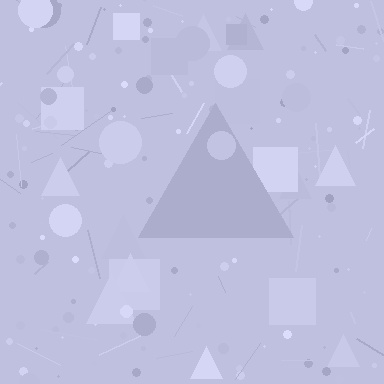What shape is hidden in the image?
A triangle is hidden in the image.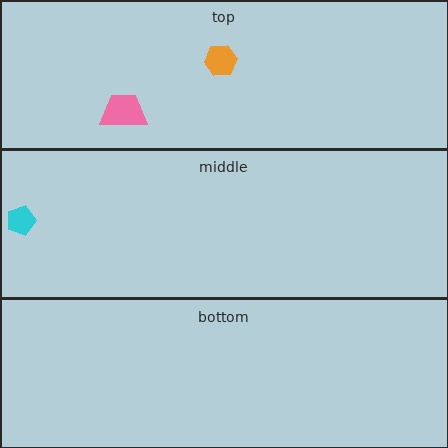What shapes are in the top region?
The pink trapezoid, the orange hexagon.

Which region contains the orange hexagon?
The top region.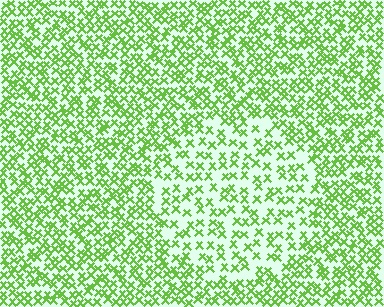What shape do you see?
I see a circle.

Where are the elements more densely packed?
The elements are more densely packed outside the circle boundary.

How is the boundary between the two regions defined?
The boundary is defined by a change in element density (approximately 1.8x ratio). All elements are the same color, size, and shape.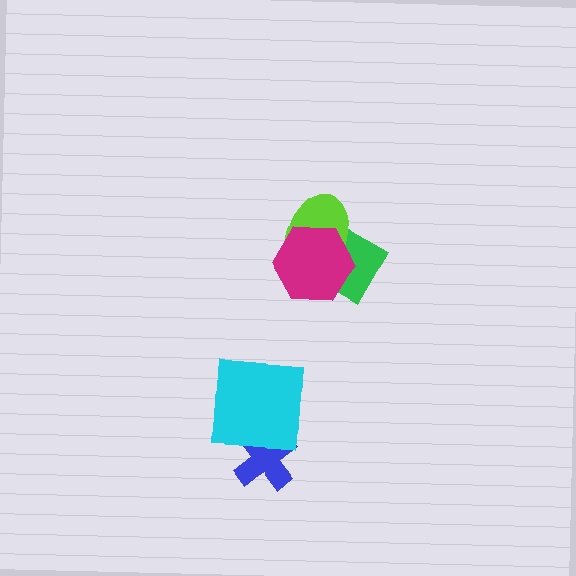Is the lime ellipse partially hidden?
Yes, it is partially covered by another shape.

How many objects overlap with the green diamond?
2 objects overlap with the green diamond.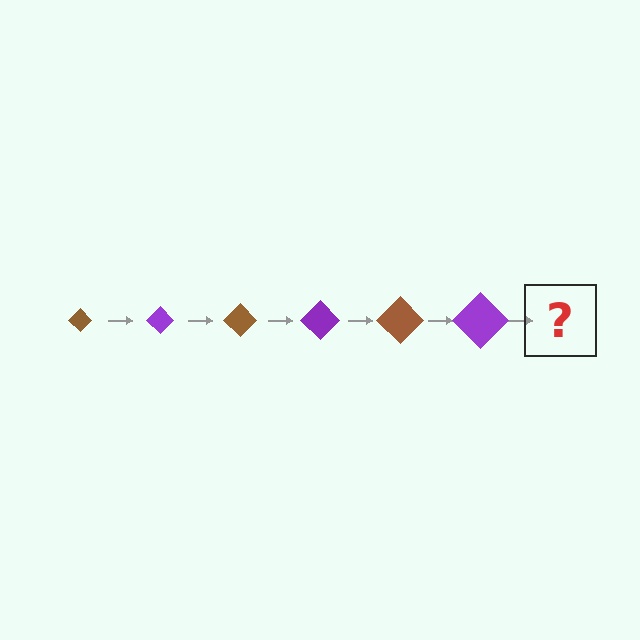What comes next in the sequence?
The next element should be a brown diamond, larger than the previous one.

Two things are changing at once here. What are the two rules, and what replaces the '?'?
The two rules are that the diamond grows larger each step and the color cycles through brown and purple. The '?' should be a brown diamond, larger than the previous one.